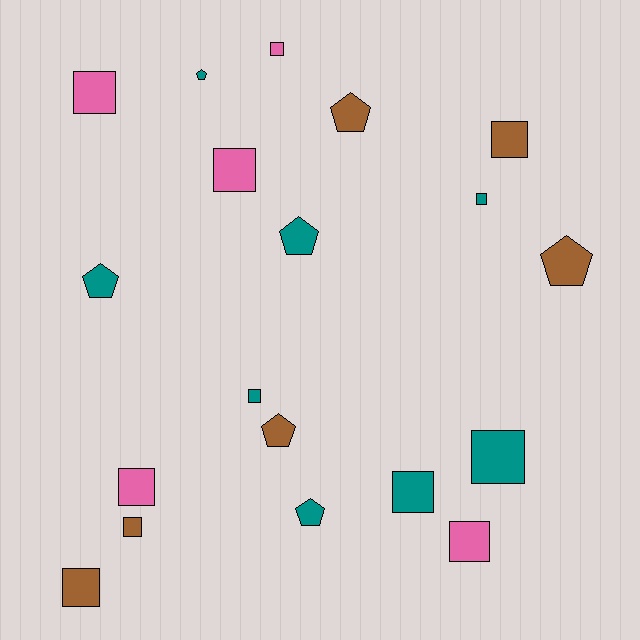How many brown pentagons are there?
There are 3 brown pentagons.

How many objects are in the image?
There are 19 objects.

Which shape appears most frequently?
Square, with 12 objects.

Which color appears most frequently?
Teal, with 8 objects.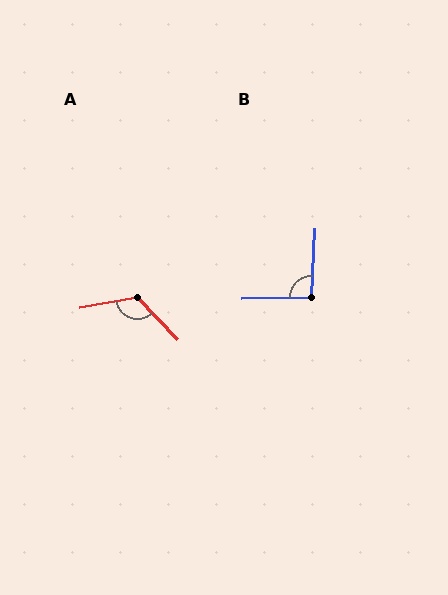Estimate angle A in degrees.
Approximately 124 degrees.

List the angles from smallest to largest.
B (94°), A (124°).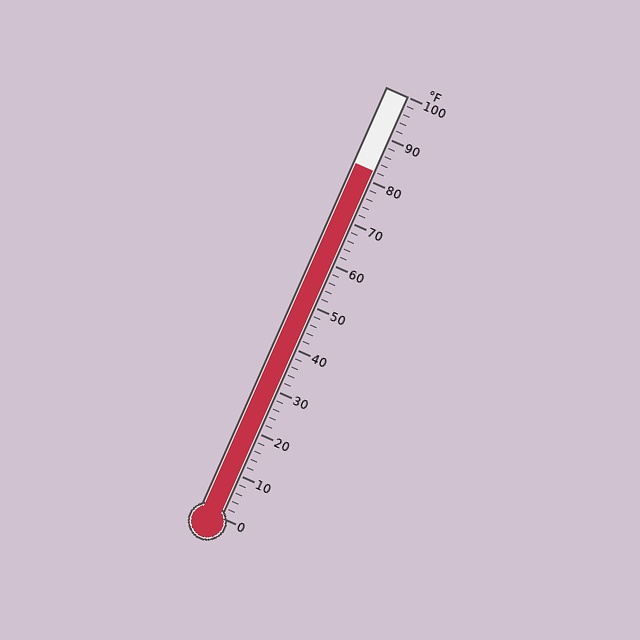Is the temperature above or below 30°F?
The temperature is above 30°F.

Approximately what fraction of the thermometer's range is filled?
The thermometer is filled to approximately 80% of its range.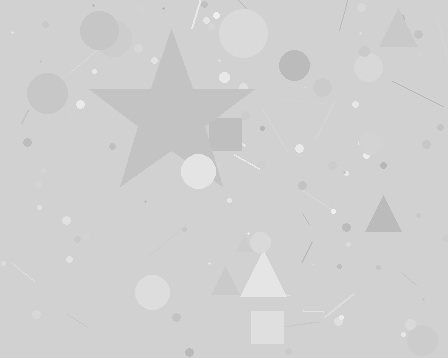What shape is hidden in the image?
A star is hidden in the image.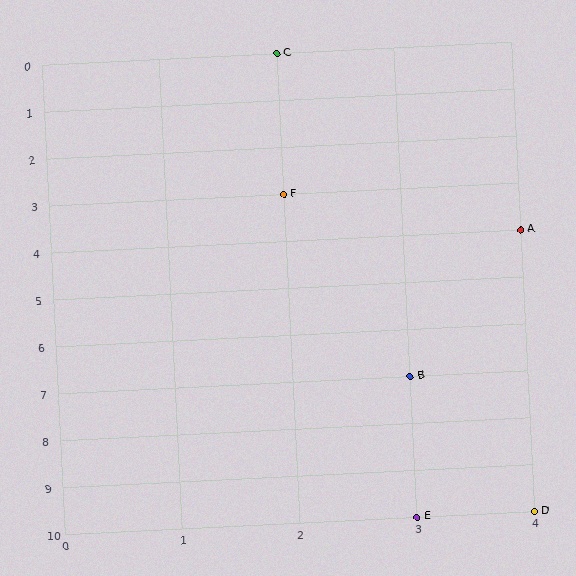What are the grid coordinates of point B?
Point B is at grid coordinates (3, 7).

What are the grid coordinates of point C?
Point C is at grid coordinates (2, 0).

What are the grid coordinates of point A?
Point A is at grid coordinates (4, 4).